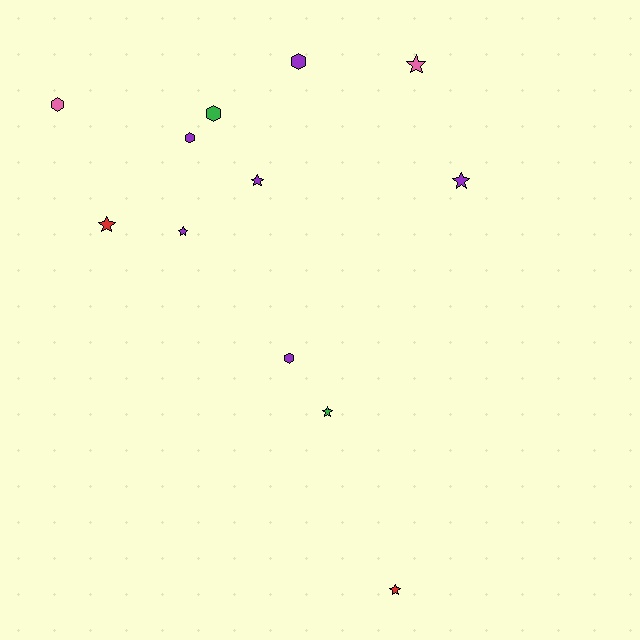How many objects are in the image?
There are 12 objects.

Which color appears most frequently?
Purple, with 6 objects.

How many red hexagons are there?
There are no red hexagons.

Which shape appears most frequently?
Star, with 7 objects.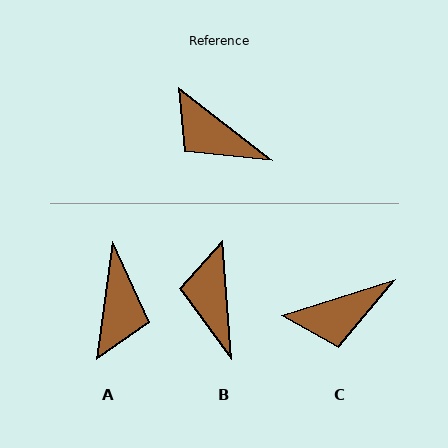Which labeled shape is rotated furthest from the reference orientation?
A, about 120 degrees away.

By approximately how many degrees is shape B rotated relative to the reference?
Approximately 48 degrees clockwise.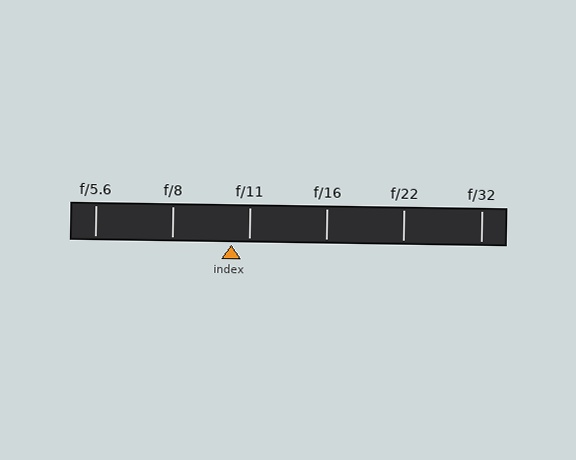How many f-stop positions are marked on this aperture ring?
There are 6 f-stop positions marked.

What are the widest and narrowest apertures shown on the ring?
The widest aperture shown is f/5.6 and the narrowest is f/32.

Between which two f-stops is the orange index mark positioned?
The index mark is between f/8 and f/11.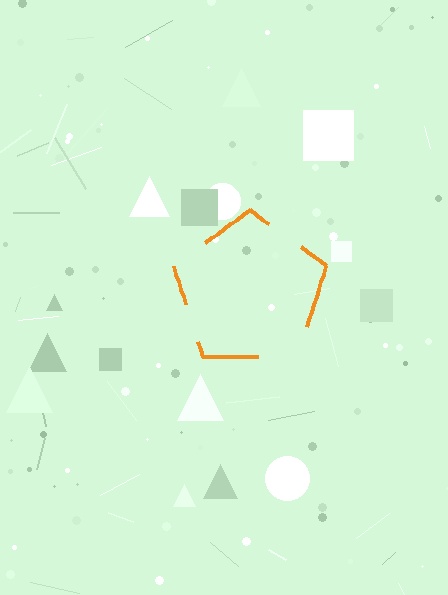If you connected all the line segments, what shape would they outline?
They would outline a pentagon.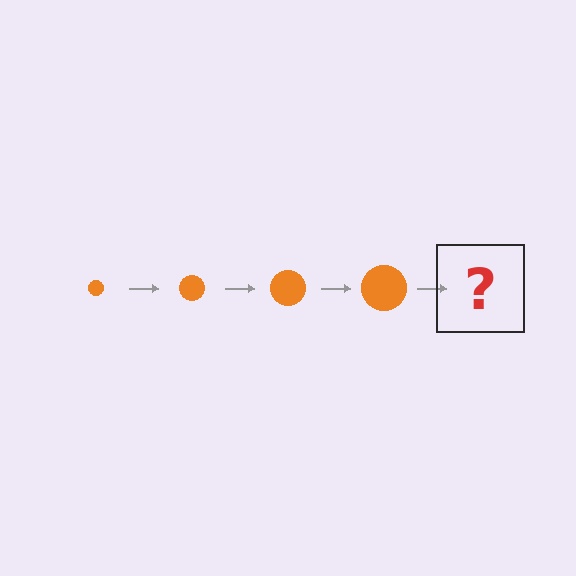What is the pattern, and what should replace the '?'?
The pattern is that the circle gets progressively larger each step. The '?' should be an orange circle, larger than the previous one.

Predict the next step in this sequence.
The next step is an orange circle, larger than the previous one.